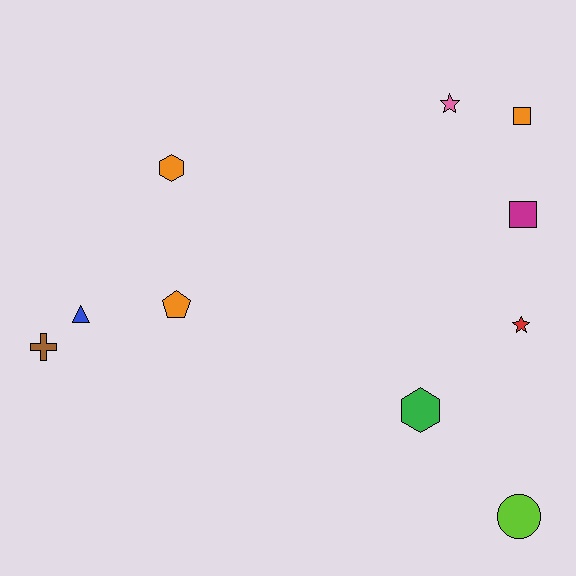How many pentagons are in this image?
There is 1 pentagon.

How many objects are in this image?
There are 10 objects.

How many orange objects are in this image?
There are 3 orange objects.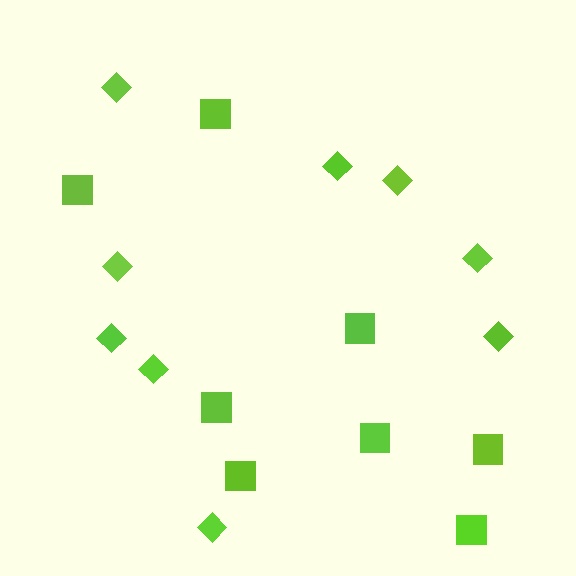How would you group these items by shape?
There are 2 groups: one group of squares (8) and one group of diamonds (9).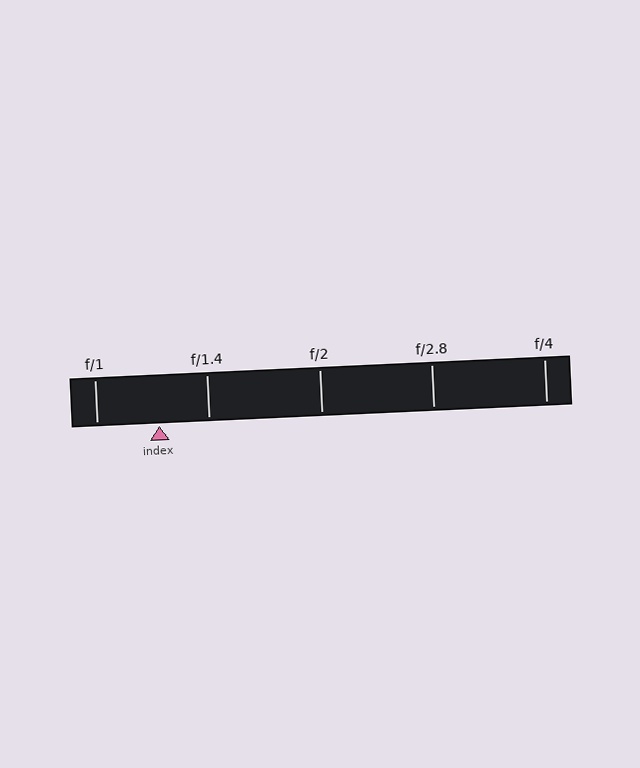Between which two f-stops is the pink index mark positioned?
The index mark is between f/1 and f/1.4.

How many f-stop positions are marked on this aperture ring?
There are 5 f-stop positions marked.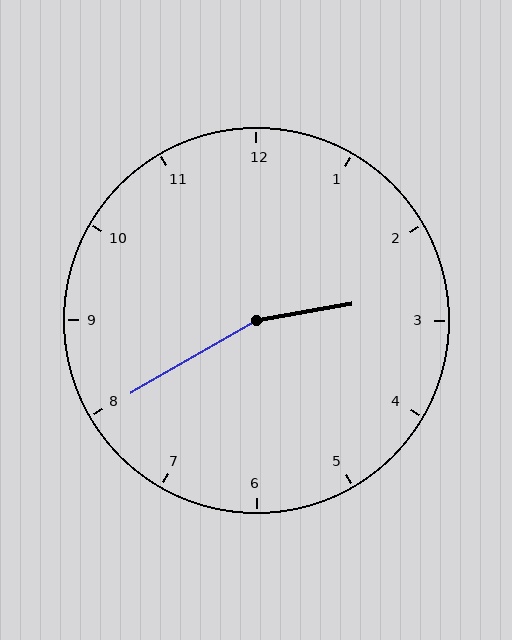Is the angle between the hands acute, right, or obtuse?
It is obtuse.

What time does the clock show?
2:40.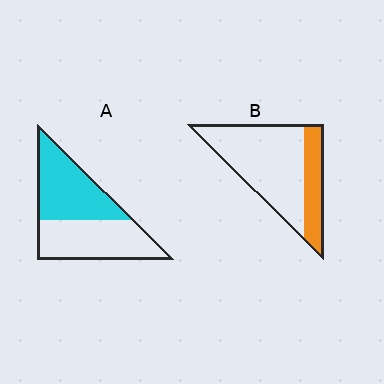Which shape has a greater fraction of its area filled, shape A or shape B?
Shape A.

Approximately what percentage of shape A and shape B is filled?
A is approximately 50% and B is approximately 25%.